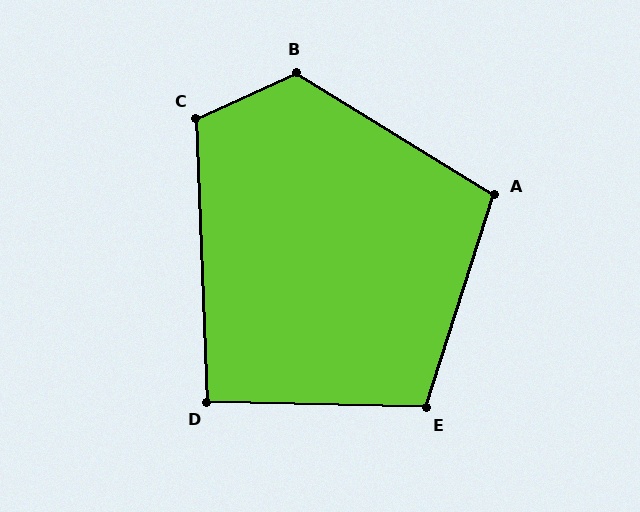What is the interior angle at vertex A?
Approximately 104 degrees (obtuse).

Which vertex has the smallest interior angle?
D, at approximately 94 degrees.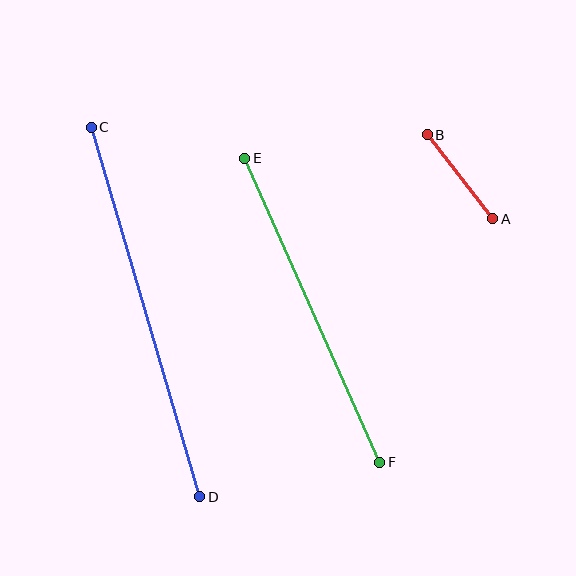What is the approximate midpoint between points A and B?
The midpoint is at approximately (460, 177) pixels.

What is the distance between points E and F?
The distance is approximately 333 pixels.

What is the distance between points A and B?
The distance is approximately 107 pixels.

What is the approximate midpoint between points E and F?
The midpoint is at approximately (312, 310) pixels.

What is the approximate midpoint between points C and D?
The midpoint is at approximately (145, 312) pixels.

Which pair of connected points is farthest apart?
Points C and D are farthest apart.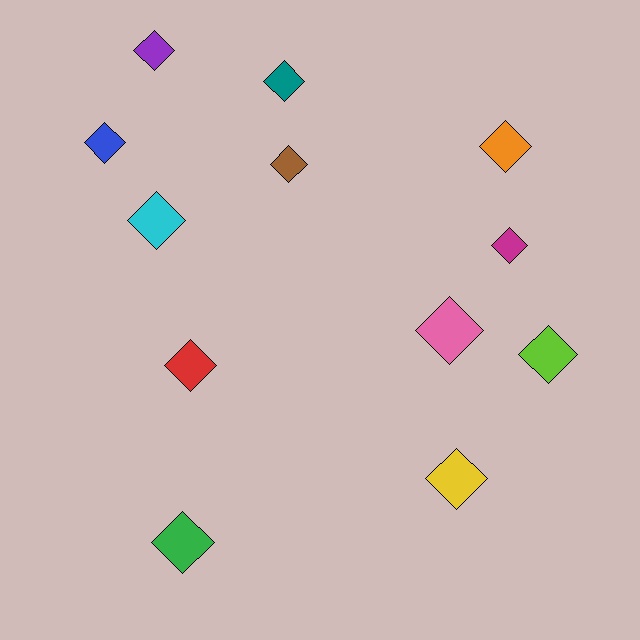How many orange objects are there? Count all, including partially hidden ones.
There is 1 orange object.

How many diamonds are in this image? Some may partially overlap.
There are 12 diamonds.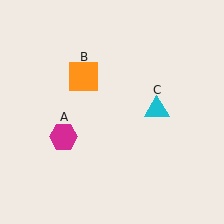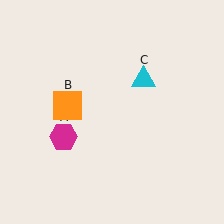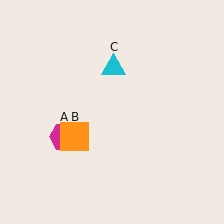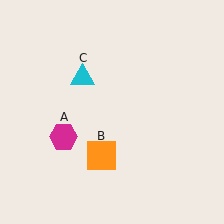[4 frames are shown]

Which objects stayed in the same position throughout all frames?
Magenta hexagon (object A) remained stationary.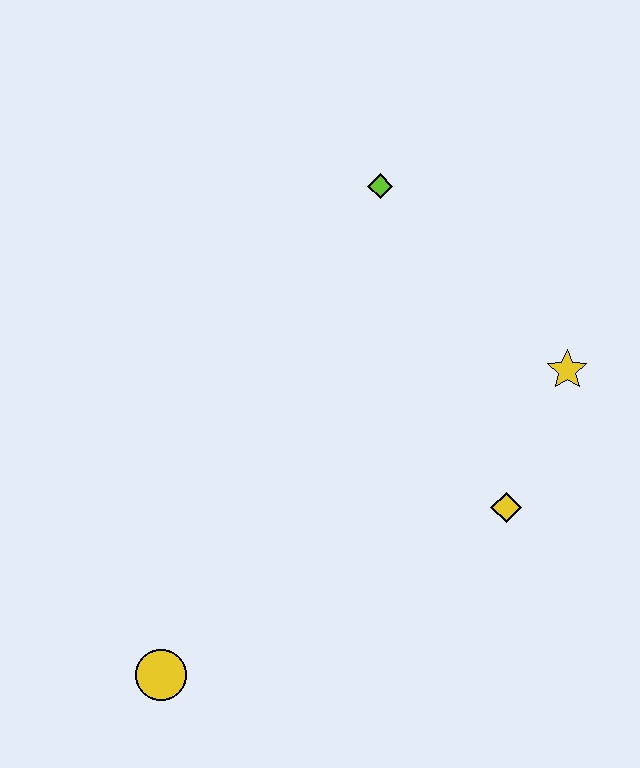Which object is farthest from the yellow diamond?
The yellow circle is farthest from the yellow diamond.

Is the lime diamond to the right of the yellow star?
No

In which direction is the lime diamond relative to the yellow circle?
The lime diamond is above the yellow circle.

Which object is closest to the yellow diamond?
The yellow star is closest to the yellow diamond.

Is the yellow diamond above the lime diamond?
No